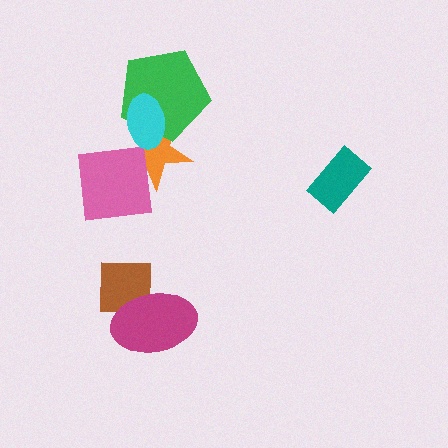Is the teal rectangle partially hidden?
No, no other shape covers it.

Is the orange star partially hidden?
Yes, it is partially covered by another shape.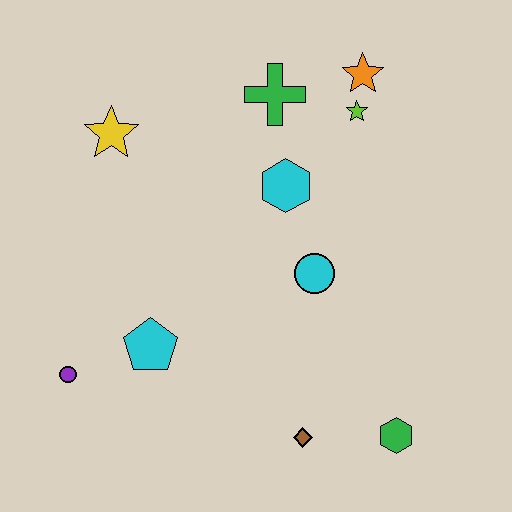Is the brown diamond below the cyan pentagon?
Yes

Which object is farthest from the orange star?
The purple circle is farthest from the orange star.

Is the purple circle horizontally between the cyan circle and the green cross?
No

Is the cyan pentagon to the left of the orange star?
Yes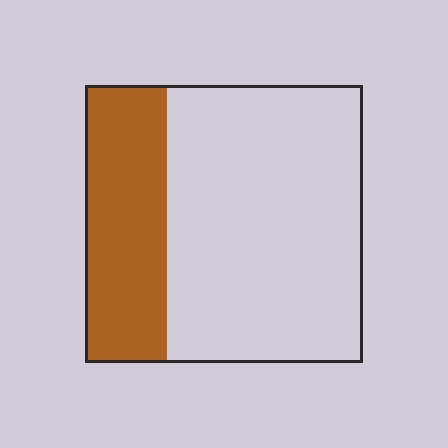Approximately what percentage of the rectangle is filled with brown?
Approximately 30%.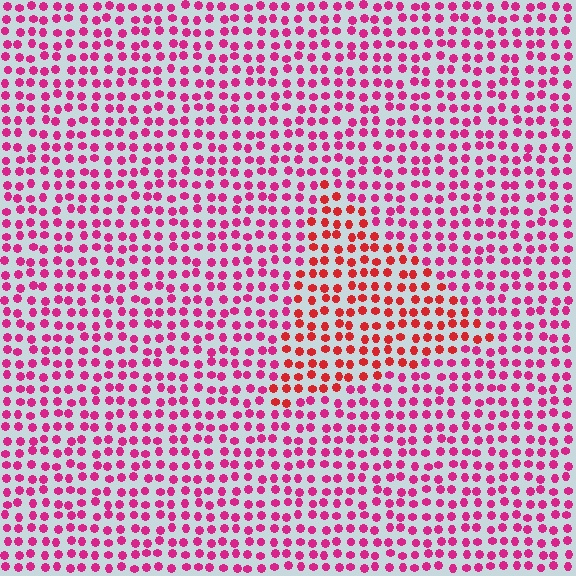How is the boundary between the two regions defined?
The boundary is defined purely by a slight shift in hue (about 32 degrees). Spacing, size, and orientation are identical on both sides.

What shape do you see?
I see a triangle.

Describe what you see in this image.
The image is filled with small magenta elements in a uniform arrangement. A triangle-shaped region is visible where the elements are tinted to a slightly different hue, forming a subtle color boundary.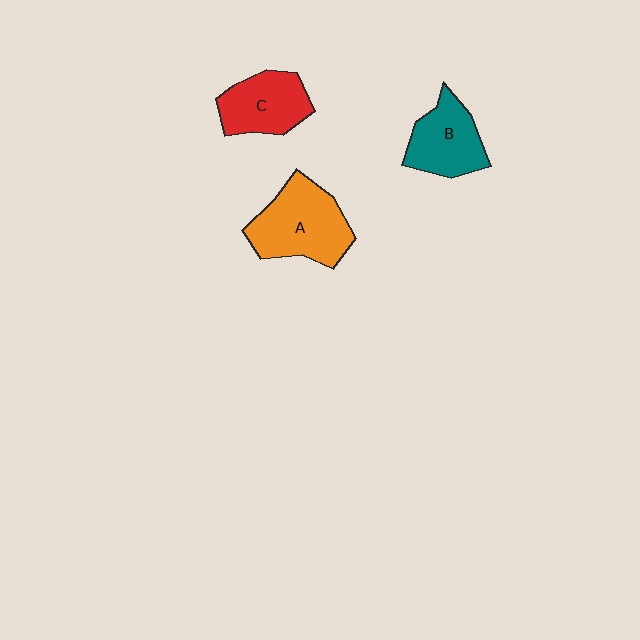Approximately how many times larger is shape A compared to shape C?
Approximately 1.4 times.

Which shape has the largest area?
Shape A (orange).